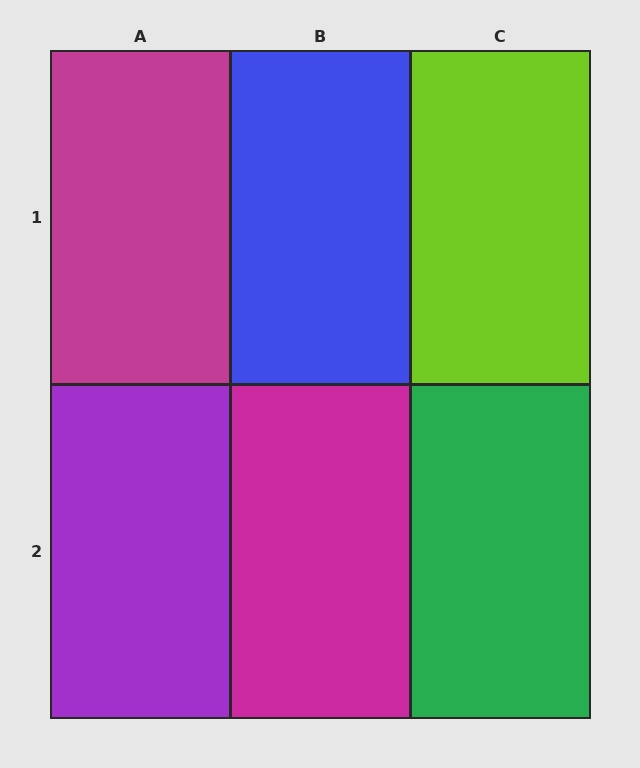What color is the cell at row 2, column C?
Green.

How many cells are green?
1 cell is green.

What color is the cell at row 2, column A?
Purple.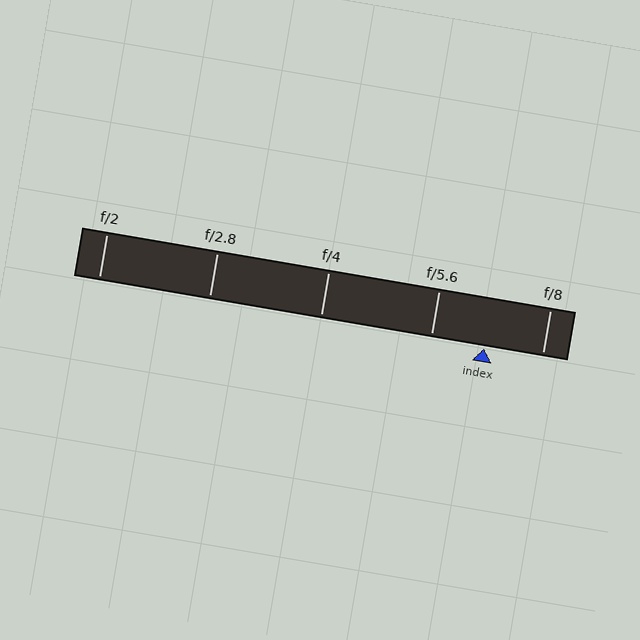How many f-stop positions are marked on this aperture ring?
There are 5 f-stop positions marked.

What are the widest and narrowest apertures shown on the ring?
The widest aperture shown is f/2 and the narrowest is f/8.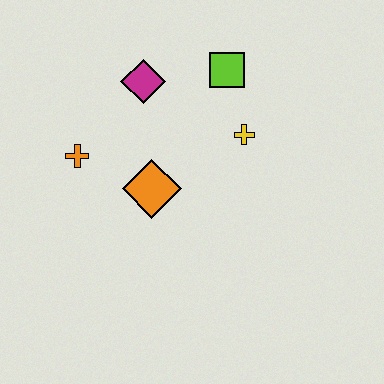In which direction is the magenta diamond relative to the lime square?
The magenta diamond is to the left of the lime square.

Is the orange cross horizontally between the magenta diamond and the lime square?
No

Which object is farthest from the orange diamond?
The lime square is farthest from the orange diamond.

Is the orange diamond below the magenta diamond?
Yes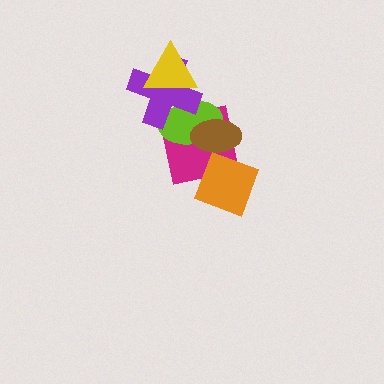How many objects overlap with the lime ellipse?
4 objects overlap with the lime ellipse.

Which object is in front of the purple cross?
The yellow triangle is in front of the purple cross.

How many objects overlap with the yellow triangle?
2 objects overlap with the yellow triangle.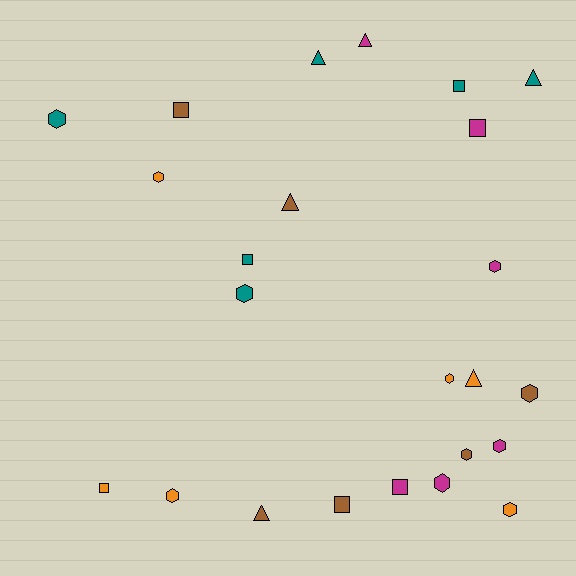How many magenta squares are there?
There are 2 magenta squares.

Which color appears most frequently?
Orange, with 6 objects.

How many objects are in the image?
There are 24 objects.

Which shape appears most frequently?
Hexagon, with 11 objects.